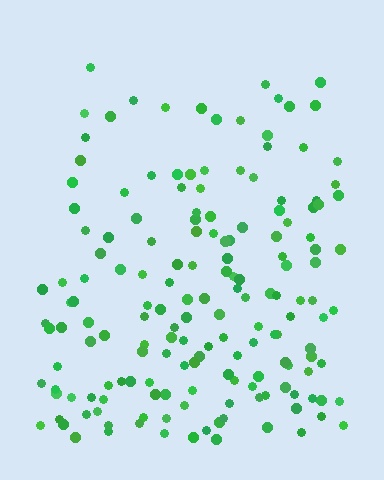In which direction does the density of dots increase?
From top to bottom, with the bottom side densest.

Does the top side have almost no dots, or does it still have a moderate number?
Still a moderate number, just noticeably fewer than the bottom.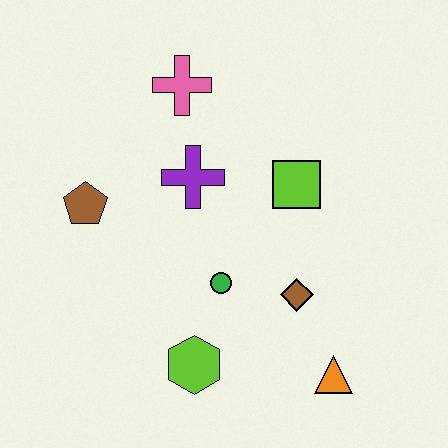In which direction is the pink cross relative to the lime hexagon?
The pink cross is above the lime hexagon.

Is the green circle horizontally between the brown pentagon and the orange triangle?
Yes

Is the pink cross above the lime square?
Yes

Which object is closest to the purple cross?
The pink cross is closest to the purple cross.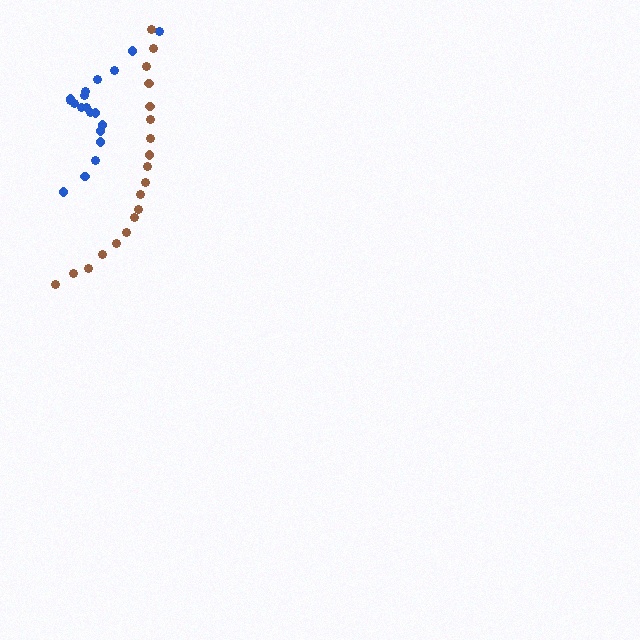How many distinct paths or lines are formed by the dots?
There are 2 distinct paths.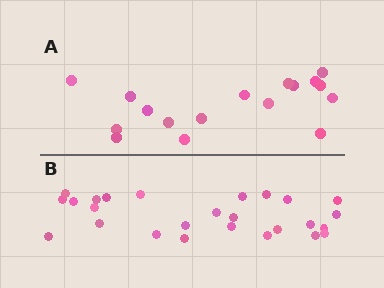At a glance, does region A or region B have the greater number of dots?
Region B (the bottom region) has more dots.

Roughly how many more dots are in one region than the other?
Region B has roughly 8 or so more dots than region A.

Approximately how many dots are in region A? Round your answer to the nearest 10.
About 20 dots. (The exact count is 17, which rounds to 20.)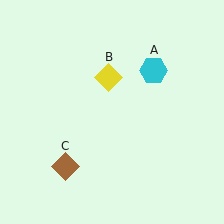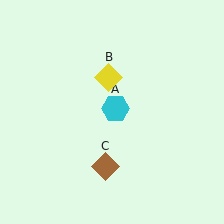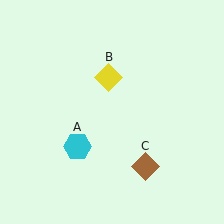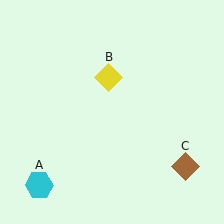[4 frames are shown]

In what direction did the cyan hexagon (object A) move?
The cyan hexagon (object A) moved down and to the left.